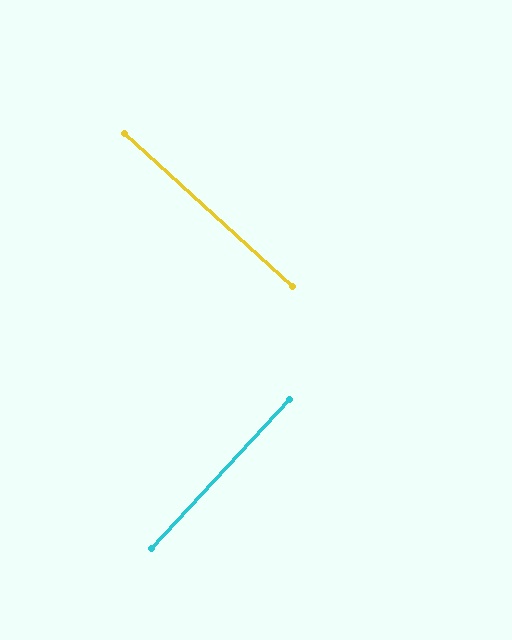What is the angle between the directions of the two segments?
Approximately 89 degrees.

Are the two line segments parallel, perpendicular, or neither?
Perpendicular — they meet at approximately 89°.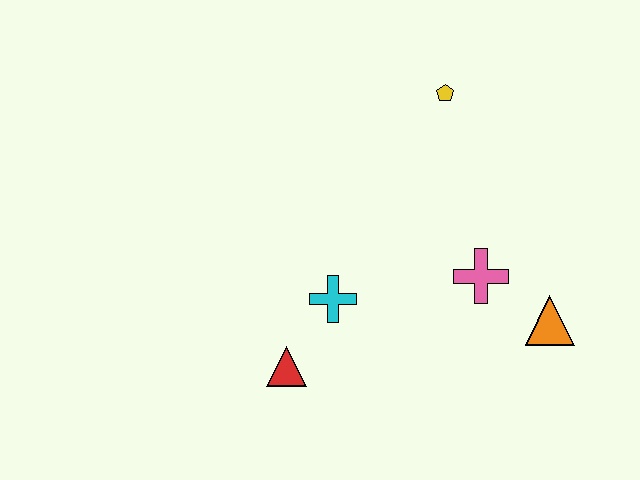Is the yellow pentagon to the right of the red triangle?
Yes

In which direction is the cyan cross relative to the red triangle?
The cyan cross is above the red triangle.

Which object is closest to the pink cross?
The orange triangle is closest to the pink cross.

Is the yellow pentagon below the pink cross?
No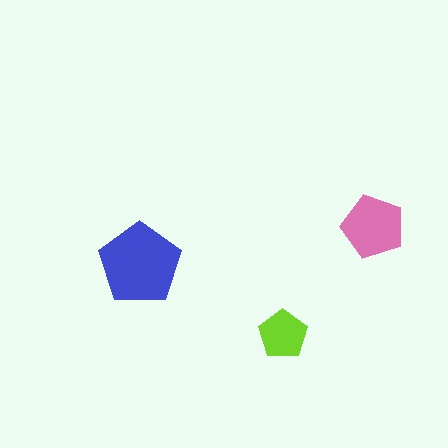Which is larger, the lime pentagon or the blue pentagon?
The blue one.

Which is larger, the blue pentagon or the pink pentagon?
The blue one.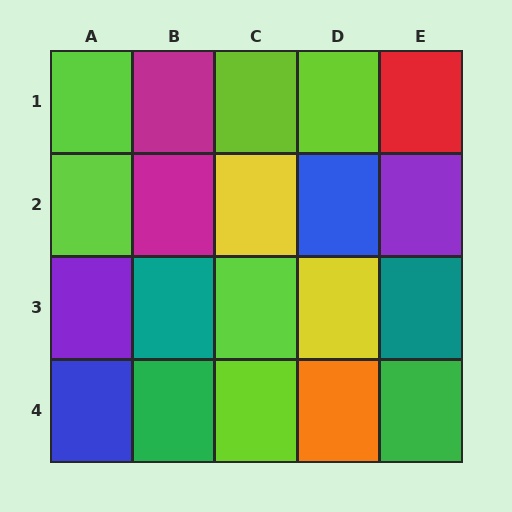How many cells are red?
1 cell is red.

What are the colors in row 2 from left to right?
Lime, magenta, yellow, blue, purple.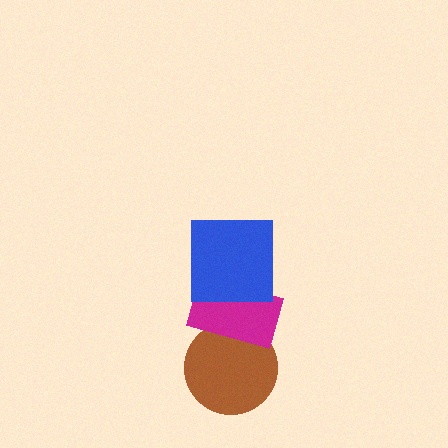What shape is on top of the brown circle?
The magenta rectangle is on top of the brown circle.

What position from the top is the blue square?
The blue square is 1st from the top.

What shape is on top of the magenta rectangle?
The blue square is on top of the magenta rectangle.